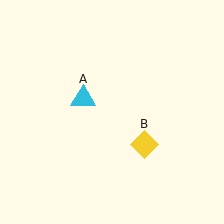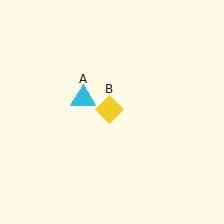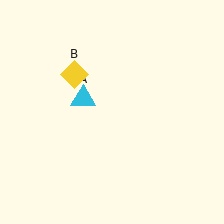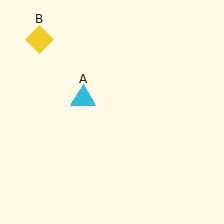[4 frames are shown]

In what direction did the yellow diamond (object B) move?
The yellow diamond (object B) moved up and to the left.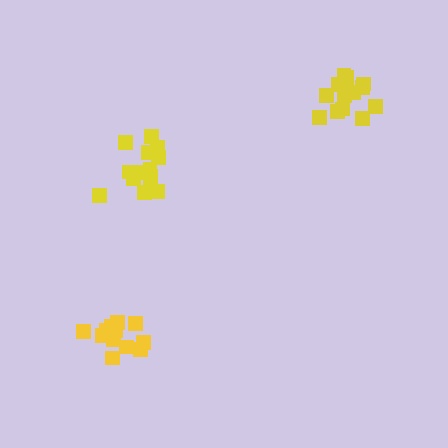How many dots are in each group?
Group 1: 14 dots, Group 2: 12 dots, Group 3: 15 dots (41 total).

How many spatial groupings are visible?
There are 3 spatial groupings.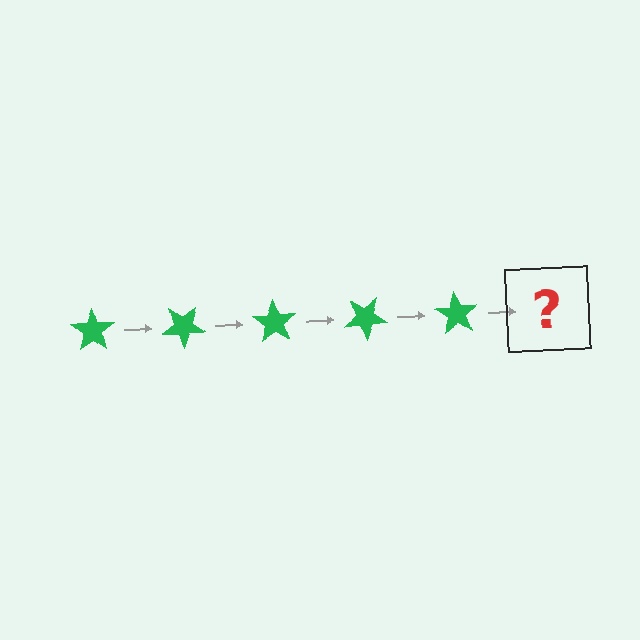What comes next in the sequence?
The next element should be a green star rotated 175 degrees.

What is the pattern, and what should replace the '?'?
The pattern is that the star rotates 35 degrees each step. The '?' should be a green star rotated 175 degrees.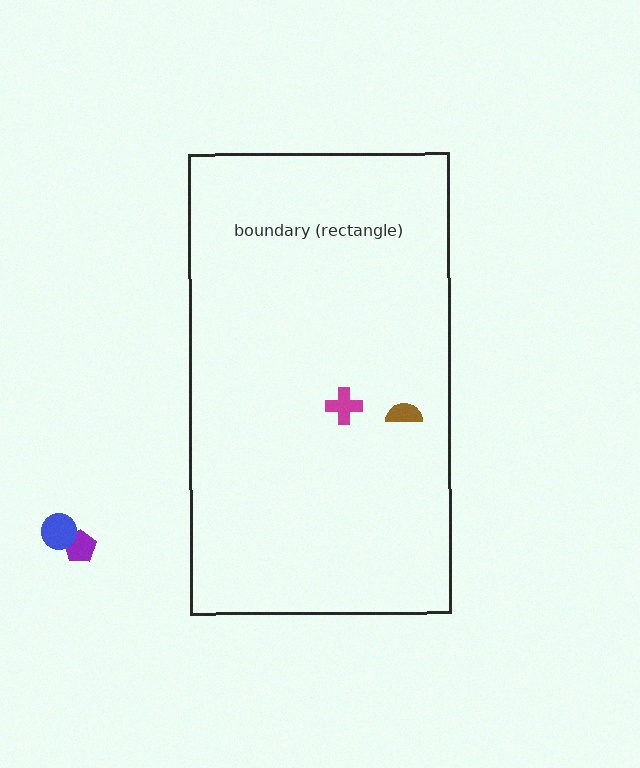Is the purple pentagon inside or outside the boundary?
Outside.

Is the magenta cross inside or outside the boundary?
Inside.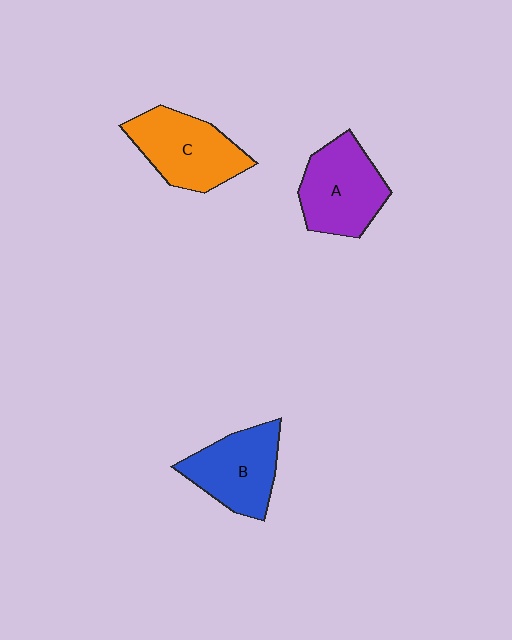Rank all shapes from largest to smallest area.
From largest to smallest: C (orange), A (purple), B (blue).